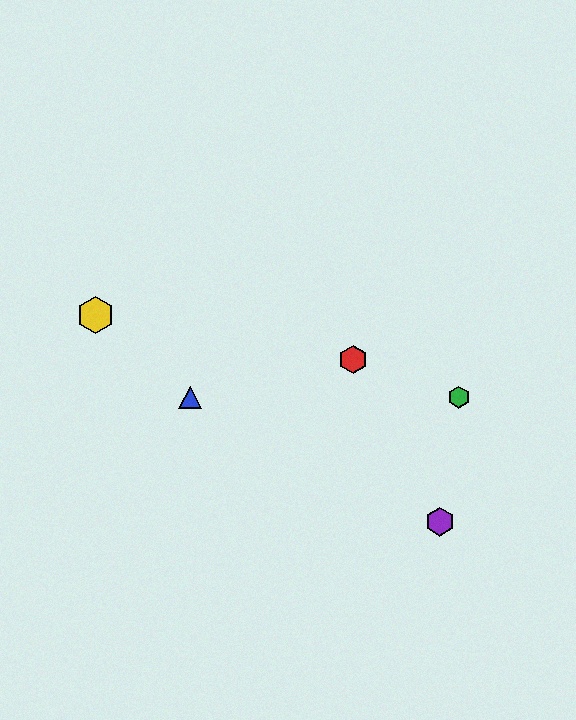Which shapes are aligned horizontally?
The blue triangle, the green hexagon are aligned horizontally.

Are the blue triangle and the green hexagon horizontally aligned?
Yes, both are at y≈397.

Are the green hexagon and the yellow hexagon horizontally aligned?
No, the green hexagon is at y≈397 and the yellow hexagon is at y≈315.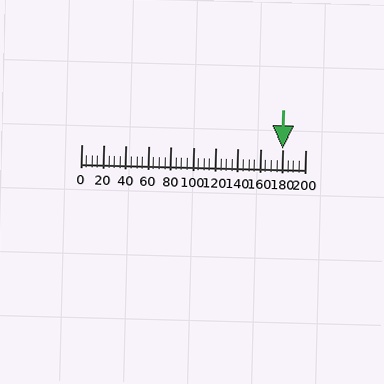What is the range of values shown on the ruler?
The ruler shows values from 0 to 200.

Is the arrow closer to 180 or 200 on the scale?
The arrow is closer to 180.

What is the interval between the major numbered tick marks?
The major tick marks are spaced 20 units apart.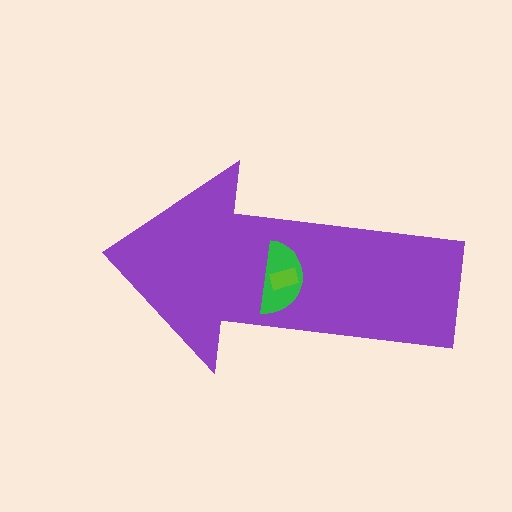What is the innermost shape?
The lime rectangle.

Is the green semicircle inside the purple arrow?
Yes.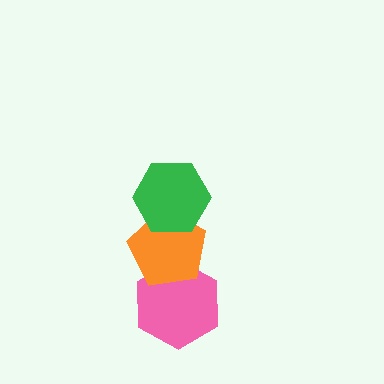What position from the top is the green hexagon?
The green hexagon is 1st from the top.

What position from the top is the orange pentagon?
The orange pentagon is 2nd from the top.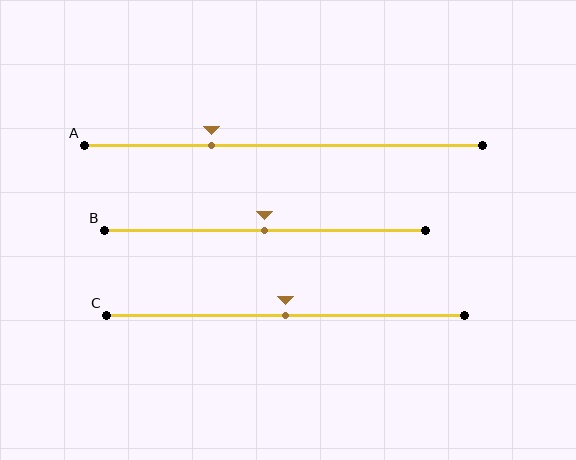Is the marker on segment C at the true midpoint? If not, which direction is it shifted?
Yes, the marker on segment C is at the true midpoint.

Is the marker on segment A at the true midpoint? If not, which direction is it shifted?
No, the marker on segment A is shifted to the left by about 18% of the segment length.